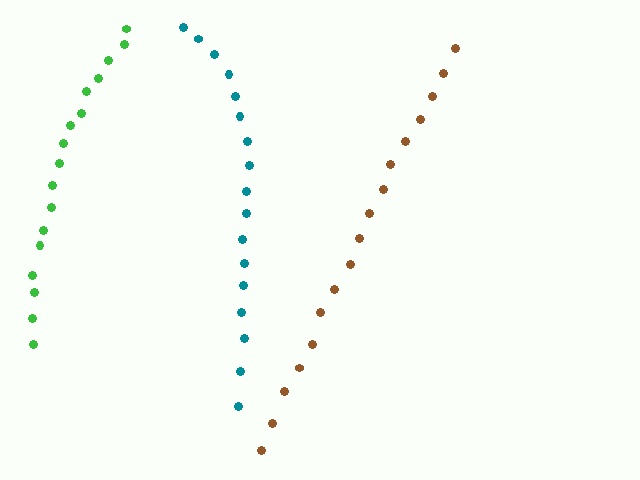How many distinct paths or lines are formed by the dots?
There are 3 distinct paths.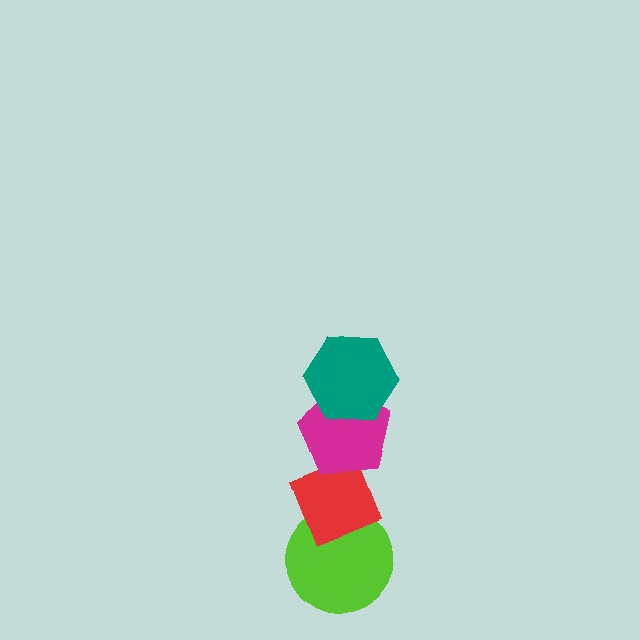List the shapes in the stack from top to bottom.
From top to bottom: the teal hexagon, the magenta pentagon, the red diamond, the lime circle.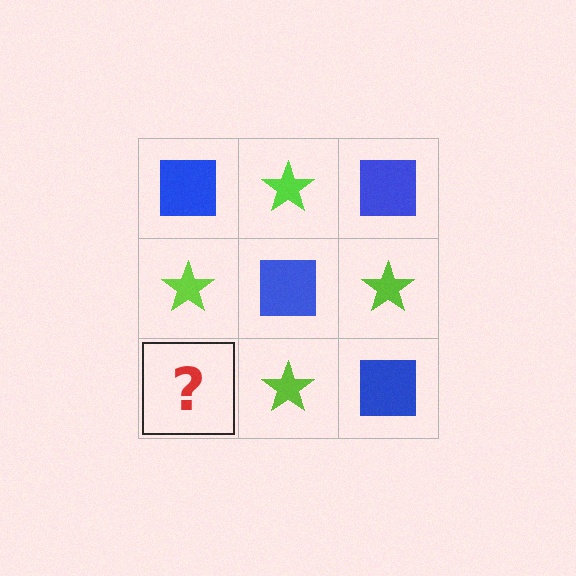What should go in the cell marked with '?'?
The missing cell should contain a blue square.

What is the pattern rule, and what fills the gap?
The rule is that it alternates blue square and lime star in a checkerboard pattern. The gap should be filled with a blue square.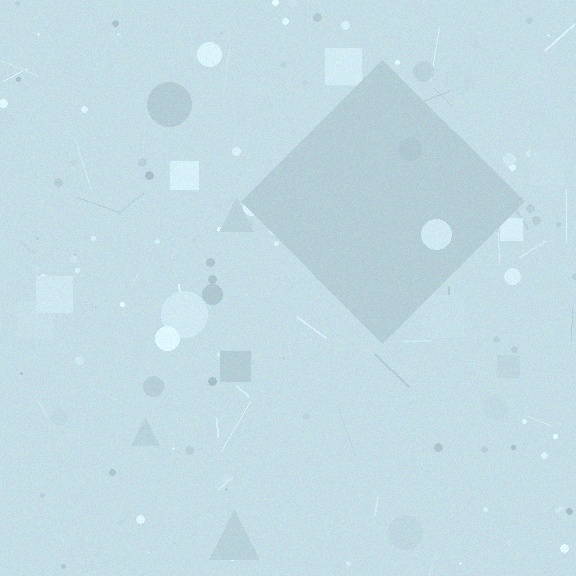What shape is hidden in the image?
A diamond is hidden in the image.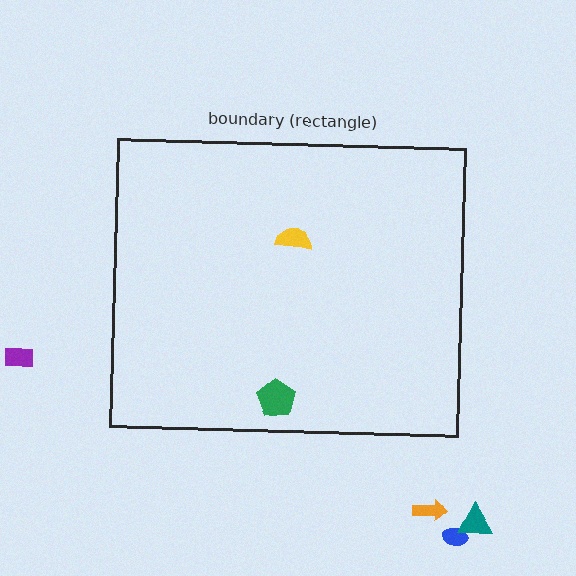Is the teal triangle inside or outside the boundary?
Outside.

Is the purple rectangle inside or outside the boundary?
Outside.